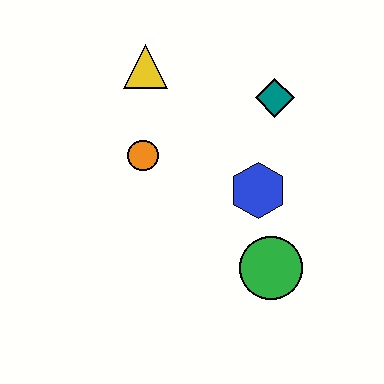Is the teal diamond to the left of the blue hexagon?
No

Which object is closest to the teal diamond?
The blue hexagon is closest to the teal diamond.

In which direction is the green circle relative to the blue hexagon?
The green circle is below the blue hexagon.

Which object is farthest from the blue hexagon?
The yellow triangle is farthest from the blue hexagon.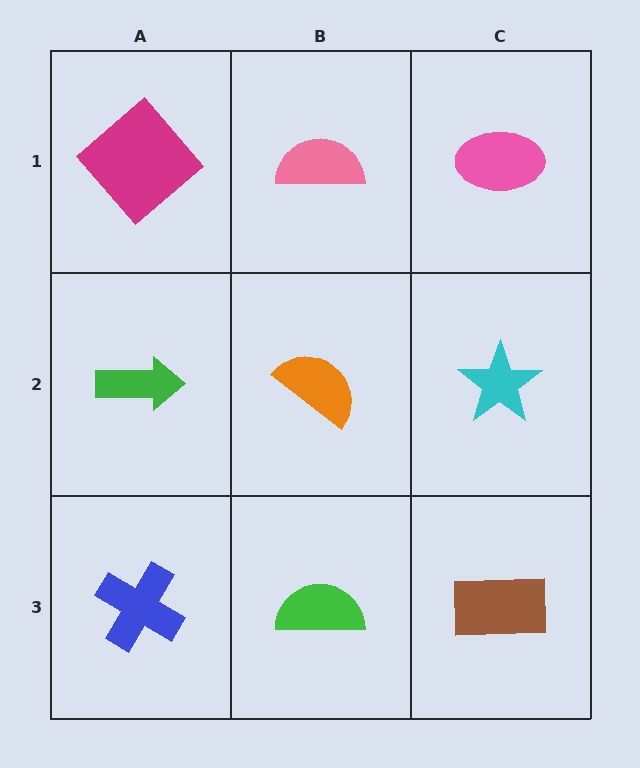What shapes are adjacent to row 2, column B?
A pink semicircle (row 1, column B), a green semicircle (row 3, column B), a green arrow (row 2, column A), a cyan star (row 2, column C).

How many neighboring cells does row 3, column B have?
3.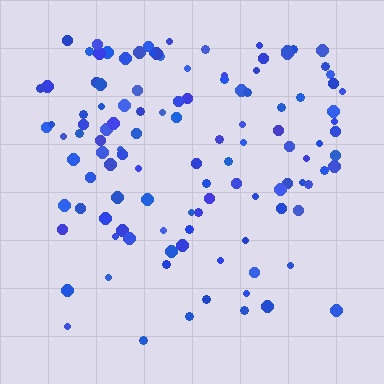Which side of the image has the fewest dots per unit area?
The bottom.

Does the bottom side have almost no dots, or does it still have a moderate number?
Still a moderate number, just noticeably fewer than the top.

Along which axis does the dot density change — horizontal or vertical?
Vertical.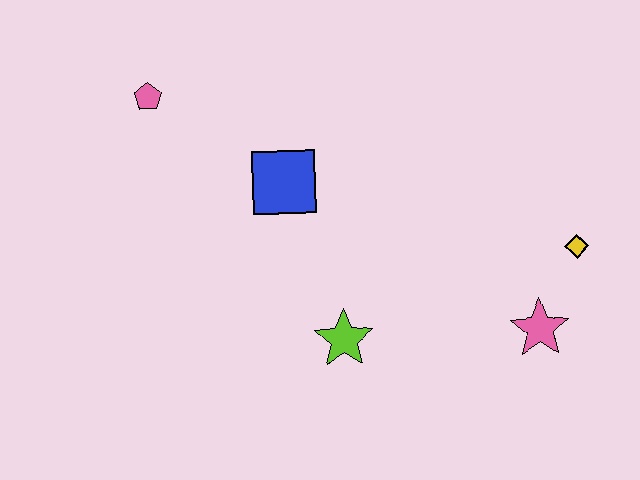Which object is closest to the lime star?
The blue square is closest to the lime star.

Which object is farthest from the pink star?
The pink pentagon is farthest from the pink star.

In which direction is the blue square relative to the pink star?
The blue square is to the left of the pink star.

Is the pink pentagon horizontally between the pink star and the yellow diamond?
No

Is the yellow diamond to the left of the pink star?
No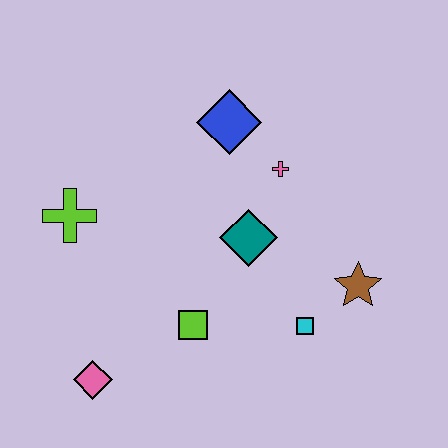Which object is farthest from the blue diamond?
The pink diamond is farthest from the blue diamond.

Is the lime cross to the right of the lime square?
No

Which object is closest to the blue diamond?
The pink cross is closest to the blue diamond.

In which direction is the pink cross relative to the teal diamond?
The pink cross is above the teal diamond.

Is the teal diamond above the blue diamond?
No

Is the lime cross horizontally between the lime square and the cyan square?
No